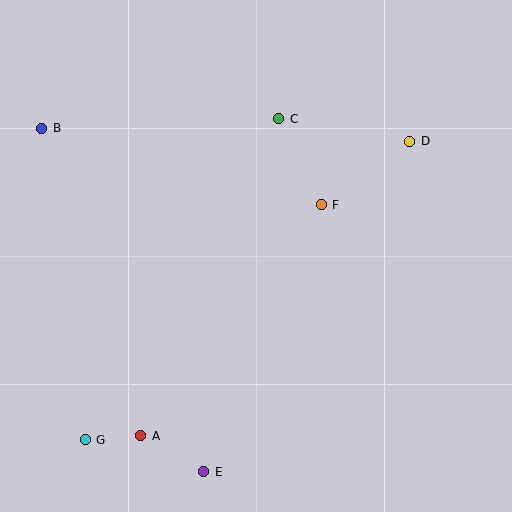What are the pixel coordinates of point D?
Point D is at (410, 142).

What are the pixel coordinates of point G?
Point G is at (85, 440).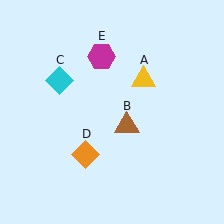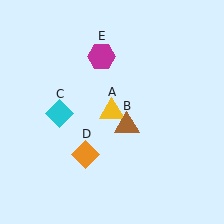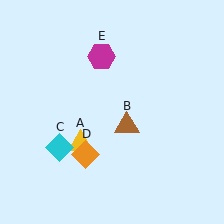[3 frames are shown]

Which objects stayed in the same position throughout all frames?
Brown triangle (object B) and orange diamond (object D) and magenta hexagon (object E) remained stationary.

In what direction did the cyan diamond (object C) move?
The cyan diamond (object C) moved down.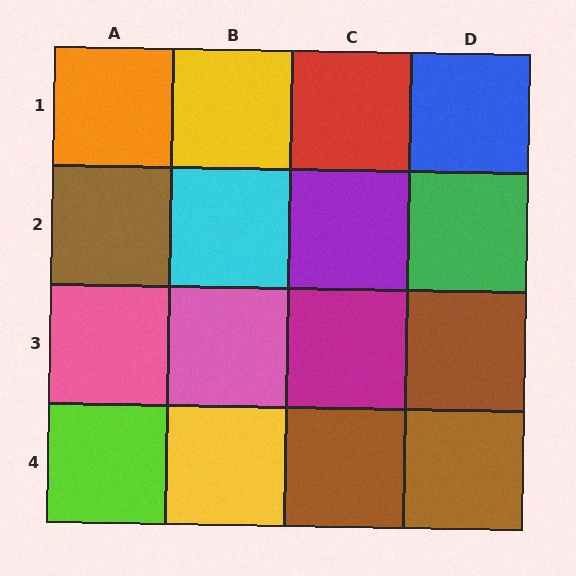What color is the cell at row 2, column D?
Green.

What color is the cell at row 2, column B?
Cyan.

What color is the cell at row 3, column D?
Brown.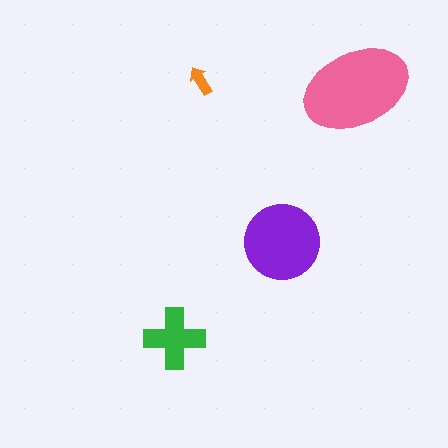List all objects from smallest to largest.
The orange arrow, the green cross, the purple circle, the pink ellipse.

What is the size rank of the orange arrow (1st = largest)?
4th.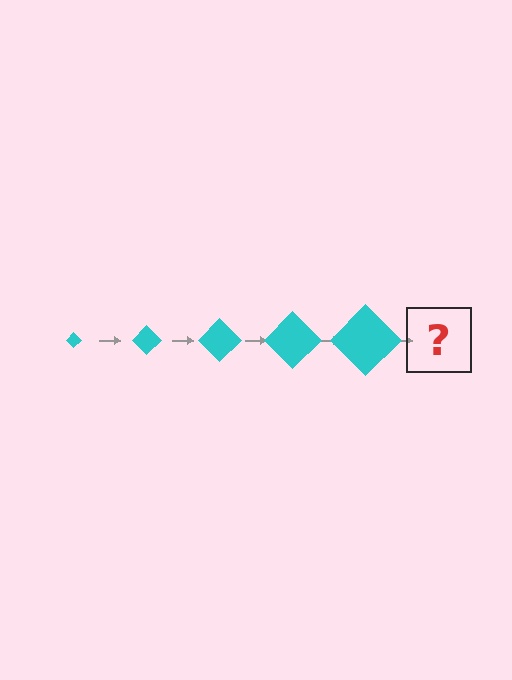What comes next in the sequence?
The next element should be a cyan diamond, larger than the previous one.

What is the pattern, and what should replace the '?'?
The pattern is that the diamond gets progressively larger each step. The '?' should be a cyan diamond, larger than the previous one.